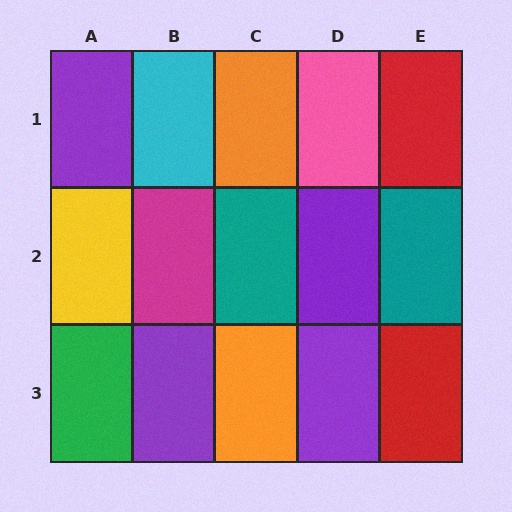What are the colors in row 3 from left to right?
Green, purple, orange, purple, red.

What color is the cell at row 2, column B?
Magenta.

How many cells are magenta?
1 cell is magenta.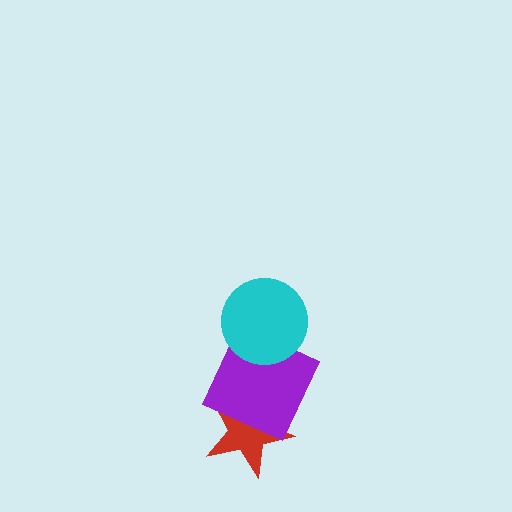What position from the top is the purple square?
The purple square is 2nd from the top.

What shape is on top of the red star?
The purple square is on top of the red star.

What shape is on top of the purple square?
The cyan circle is on top of the purple square.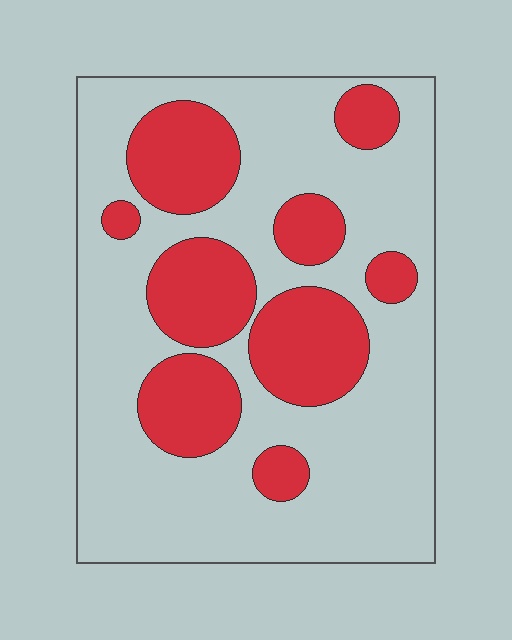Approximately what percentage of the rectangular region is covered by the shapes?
Approximately 30%.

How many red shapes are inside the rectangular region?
9.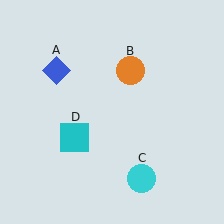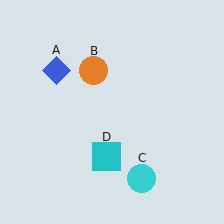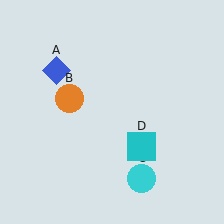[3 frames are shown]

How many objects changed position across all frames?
2 objects changed position: orange circle (object B), cyan square (object D).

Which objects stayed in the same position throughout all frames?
Blue diamond (object A) and cyan circle (object C) remained stationary.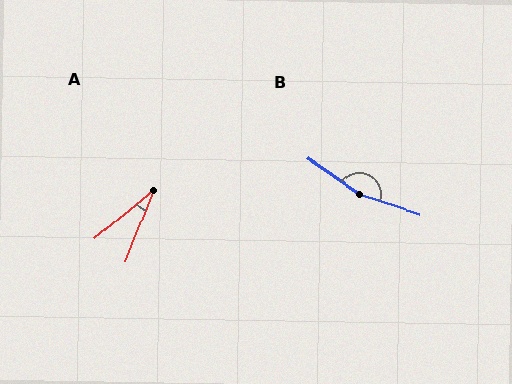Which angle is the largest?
B, at approximately 163 degrees.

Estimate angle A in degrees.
Approximately 29 degrees.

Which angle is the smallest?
A, at approximately 29 degrees.